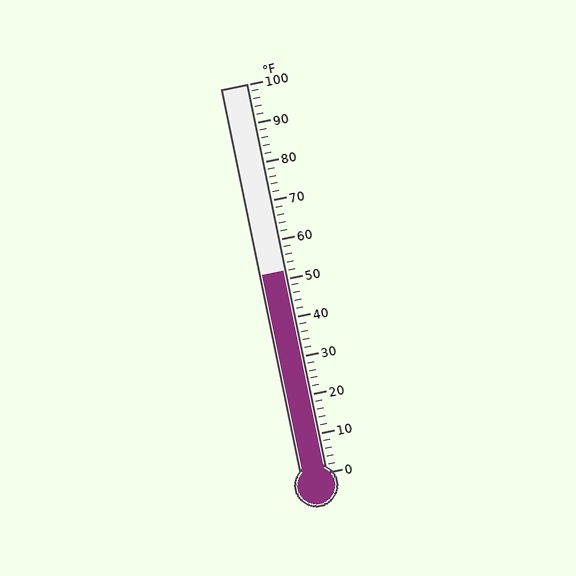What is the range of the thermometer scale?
The thermometer scale ranges from 0°F to 100°F.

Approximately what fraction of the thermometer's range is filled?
The thermometer is filled to approximately 50% of its range.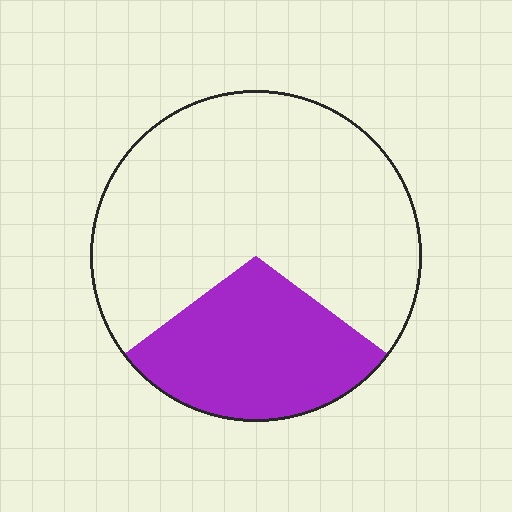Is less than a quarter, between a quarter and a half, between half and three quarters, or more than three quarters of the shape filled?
Between a quarter and a half.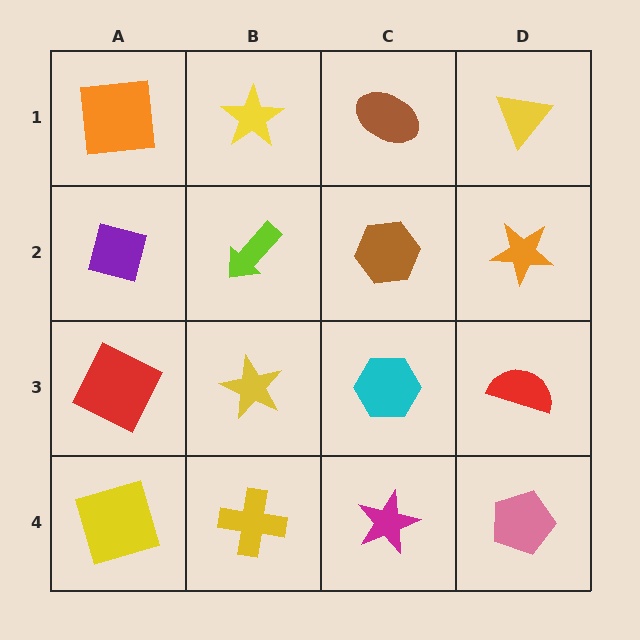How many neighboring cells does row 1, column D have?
2.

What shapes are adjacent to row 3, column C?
A brown hexagon (row 2, column C), a magenta star (row 4, column C), a yellow star (row 3, column B), a red semicircle (row 3, column D).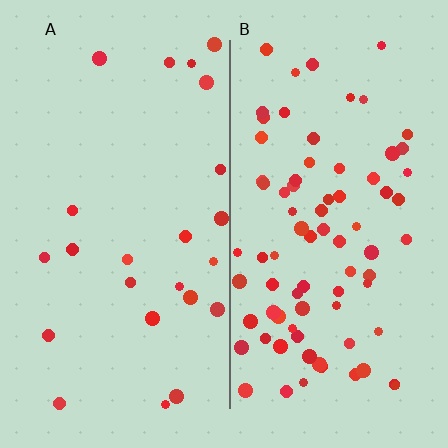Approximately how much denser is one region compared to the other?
Approximately 3.4× — region B over region A.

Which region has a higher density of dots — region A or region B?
B (the right).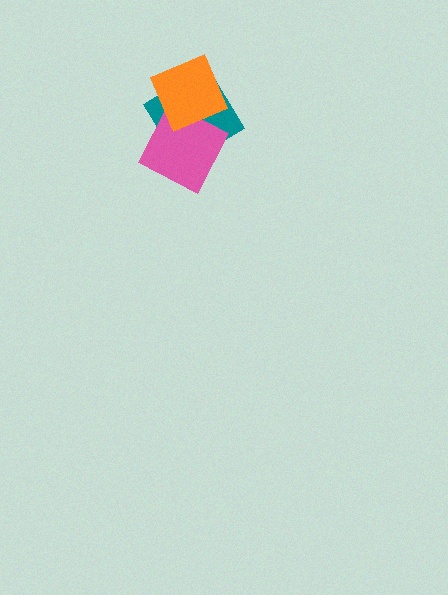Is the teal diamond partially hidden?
Yes, it is partially covered by another shape.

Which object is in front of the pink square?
The orange square is in front of the pink square.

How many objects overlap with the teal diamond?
2 objects overlap with the teal diamond.